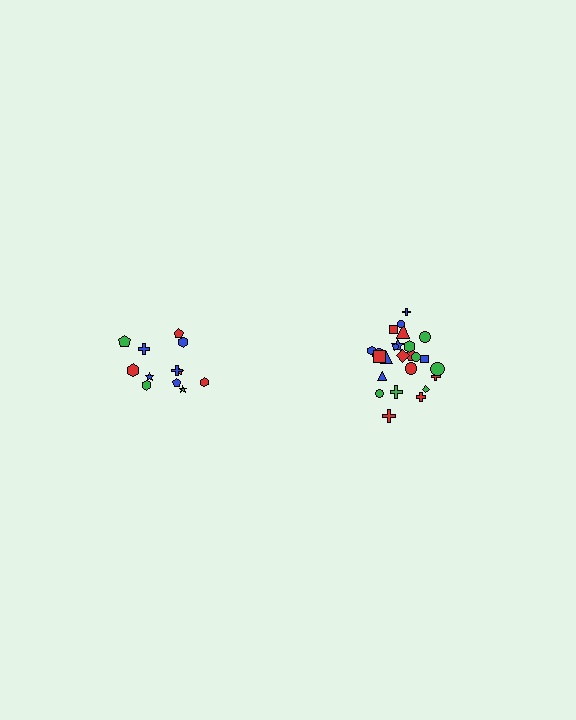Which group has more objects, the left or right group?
The right group.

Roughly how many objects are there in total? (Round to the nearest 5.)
Roughly 35 objects in total.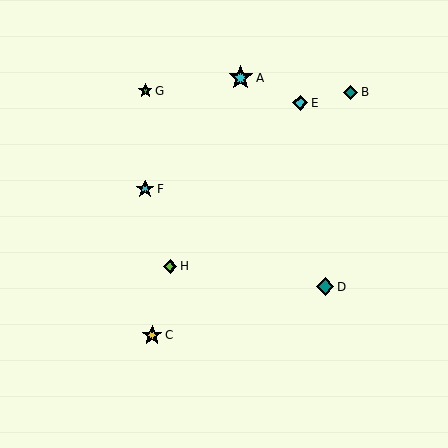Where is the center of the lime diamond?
The center of the lime diamond is at (170, 266).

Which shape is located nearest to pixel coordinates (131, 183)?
The cyan star (labeled F) at (145, 189) is nearest to that location.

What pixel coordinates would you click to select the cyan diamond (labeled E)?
Click at (300, 103) to select the cyan diamond E.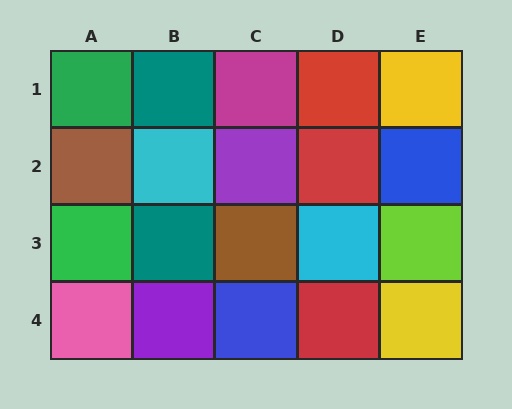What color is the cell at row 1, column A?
Green.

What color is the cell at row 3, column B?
Teal.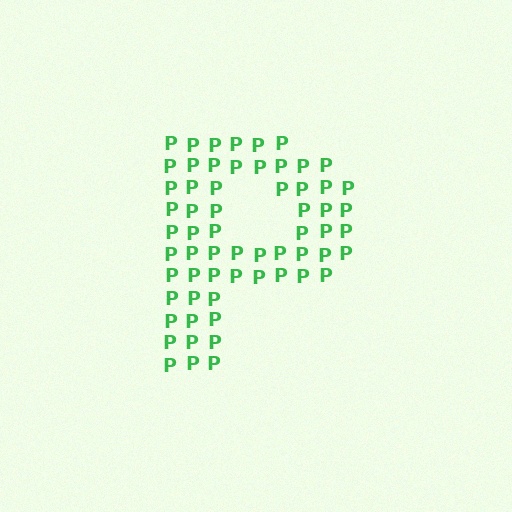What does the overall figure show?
The overall figure shows the letter P.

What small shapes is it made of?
It is made of small letter P's.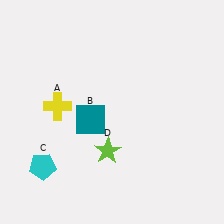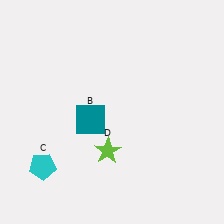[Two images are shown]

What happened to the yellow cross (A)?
The yellow cross (A) was removed in Image 2. It was in the top-left area of Image 1.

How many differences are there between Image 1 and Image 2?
There is 1 difference between the two images.